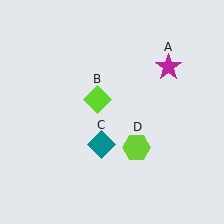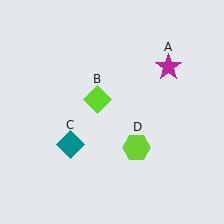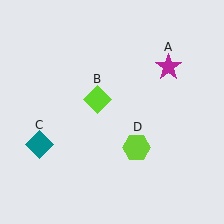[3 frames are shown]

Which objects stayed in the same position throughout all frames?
Magenta star (object A) and lime diamond (object B) and lime hexagon (object D) remained stationary.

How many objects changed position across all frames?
1 object changed position: teal diamond (object C).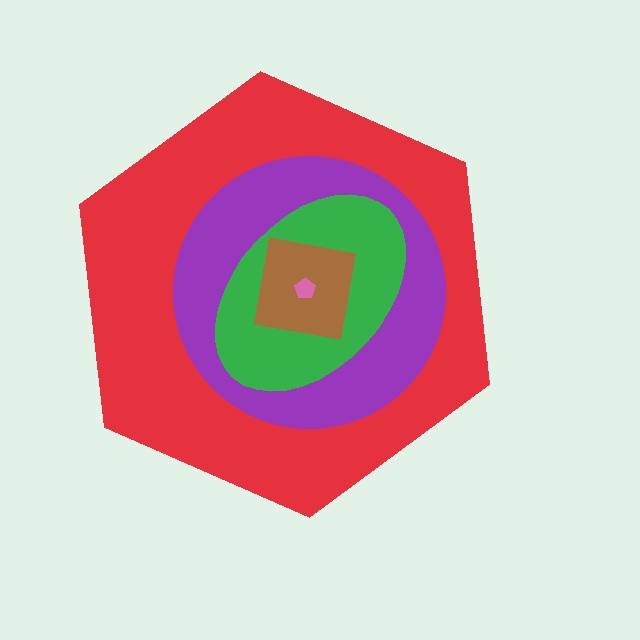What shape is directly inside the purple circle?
The green ellipse.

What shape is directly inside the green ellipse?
The brown square.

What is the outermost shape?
The red hexagon.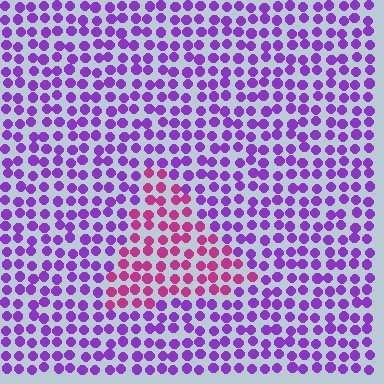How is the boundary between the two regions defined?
The boundary is defined purely by a slight shift in hue (about 46 degrees). Spacing, size, and orientation are identical on both sides.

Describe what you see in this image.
The image is filled with small purple elements in a uniform arrangement. A triangle-shaped region is visible where the elements are tinted to a slightly different hue, forming a subtle color boundary.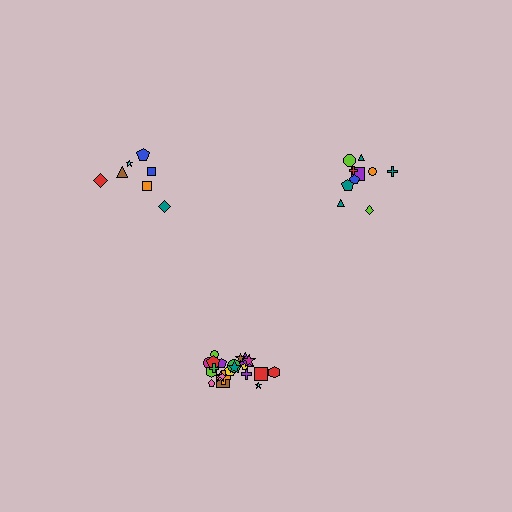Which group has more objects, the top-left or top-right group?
The top-right group.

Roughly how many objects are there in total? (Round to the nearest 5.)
Roughly 40 objects in total.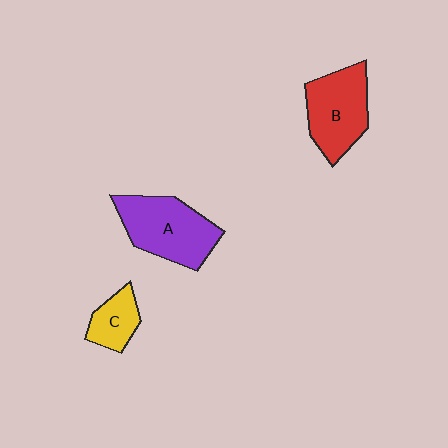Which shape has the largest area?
Shape A (purple).